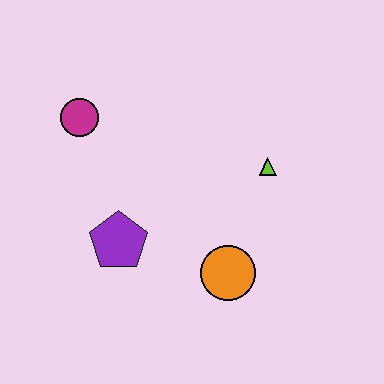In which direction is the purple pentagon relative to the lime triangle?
The purple pentagon is to the left of the lime triangle.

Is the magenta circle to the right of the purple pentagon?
No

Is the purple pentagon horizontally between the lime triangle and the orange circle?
No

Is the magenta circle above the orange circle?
Yes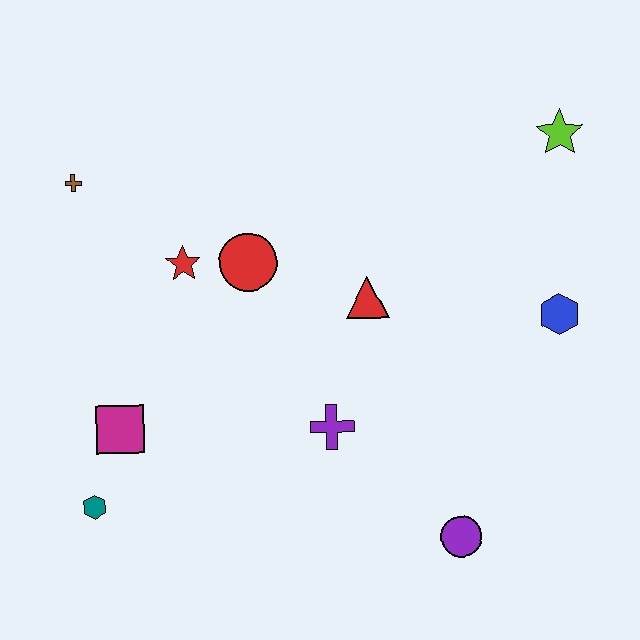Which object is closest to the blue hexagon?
The lime star is closest to the blue hexagon.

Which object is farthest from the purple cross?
The lime star is farthest from the purple cross.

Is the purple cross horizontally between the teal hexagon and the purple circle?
Yes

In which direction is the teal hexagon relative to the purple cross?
The teal hexagon is to the left of the purple cross.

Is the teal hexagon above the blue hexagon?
No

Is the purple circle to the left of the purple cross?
No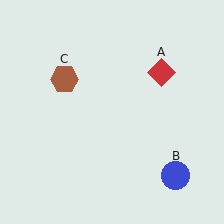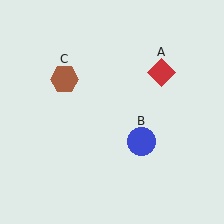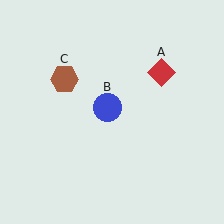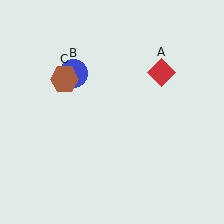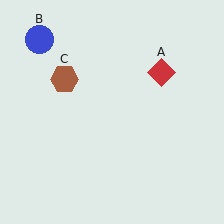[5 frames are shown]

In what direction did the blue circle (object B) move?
The blue circle (object B) moved up and to the left.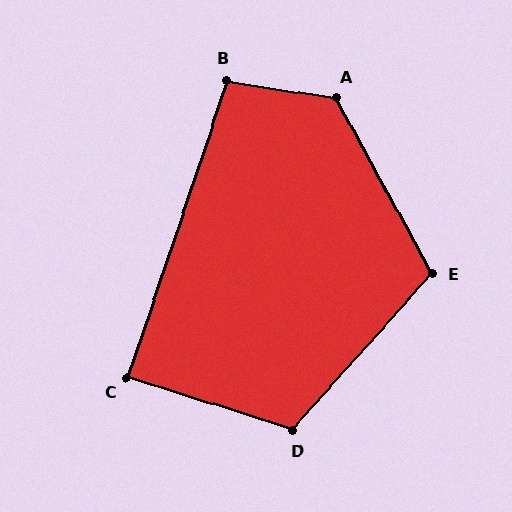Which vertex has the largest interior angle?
A, at approximately 127 degrees.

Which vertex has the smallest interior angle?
C, at approximately 89 degrees.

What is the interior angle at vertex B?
Approximately 100 degrees (obtuse).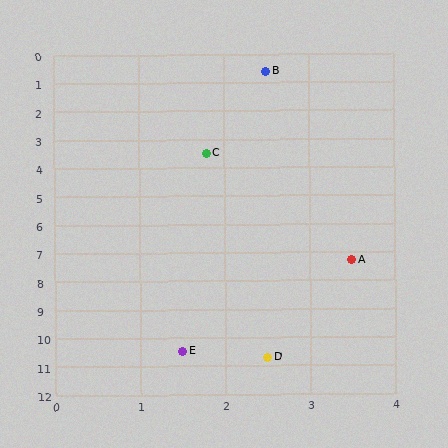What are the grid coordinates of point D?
Point D is at approximately (2.5, 10.7).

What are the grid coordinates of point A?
Point A is at approximately (3.5, 7.3).